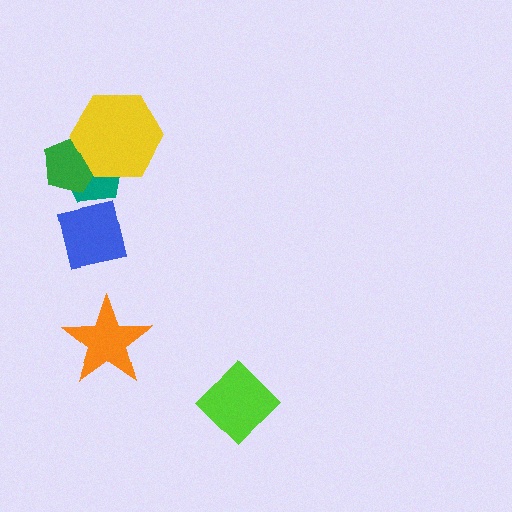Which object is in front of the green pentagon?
The yellow hexagon is in front of the green pentagon.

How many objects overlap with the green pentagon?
2 objects overlap with the green pentagon.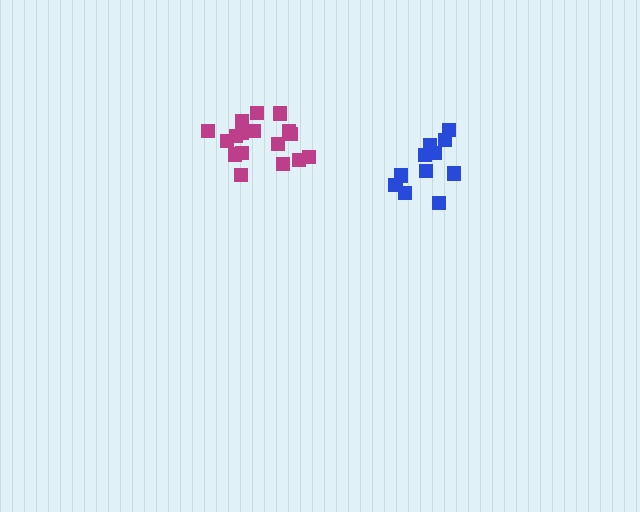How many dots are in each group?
Group 1: 17 dots, Group 2: 11 dots (28 total).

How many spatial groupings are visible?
There are 2 spatial groupings.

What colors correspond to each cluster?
The clusters are colored: magenta, blue.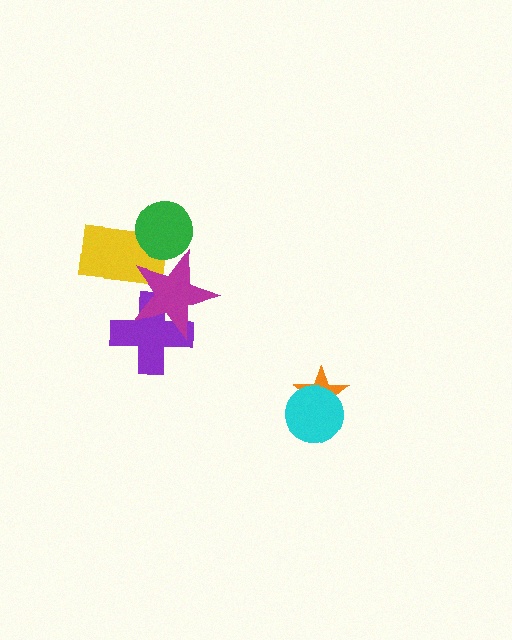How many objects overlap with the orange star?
1 object overlaps with the orange star.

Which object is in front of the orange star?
The cyan circle is in front of the orange star.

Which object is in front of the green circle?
The magenta star is in front of the green circle.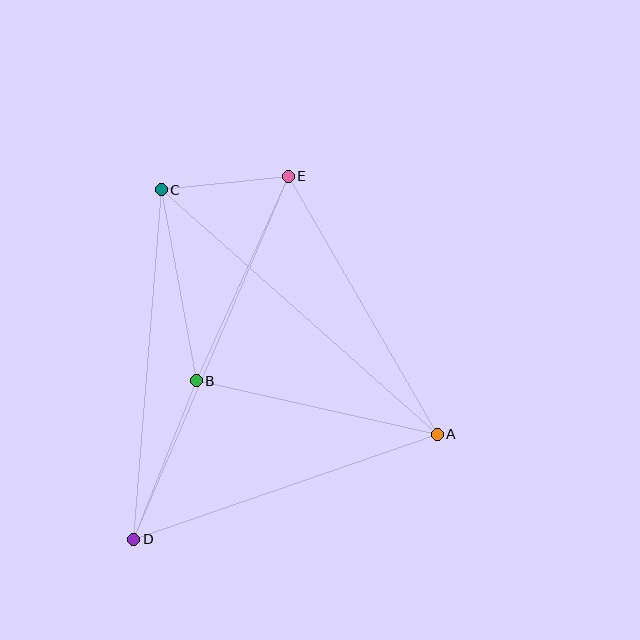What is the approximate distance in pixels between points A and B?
The distance between A and B is approximately 247 pixels.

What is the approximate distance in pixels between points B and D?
The distance between B and D is approximately 171 pixels.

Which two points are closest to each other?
Points C and E are closest to each other.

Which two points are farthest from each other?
Points D and E are farthest from each other.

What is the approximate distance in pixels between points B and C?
The distance between B and C is approximately 194 pixels.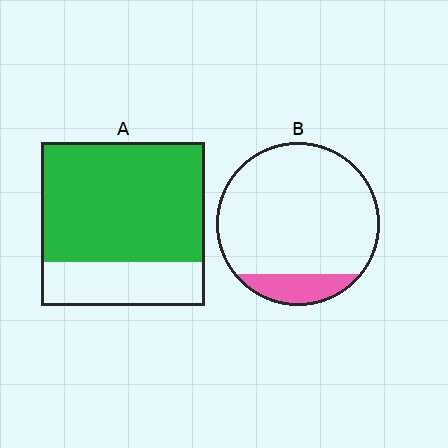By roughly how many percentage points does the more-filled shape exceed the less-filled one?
By roughly 60 percentage points (A over B).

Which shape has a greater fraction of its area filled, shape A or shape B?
Shape A.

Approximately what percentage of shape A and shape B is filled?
A is approximately 75% and B is approximately 15%.